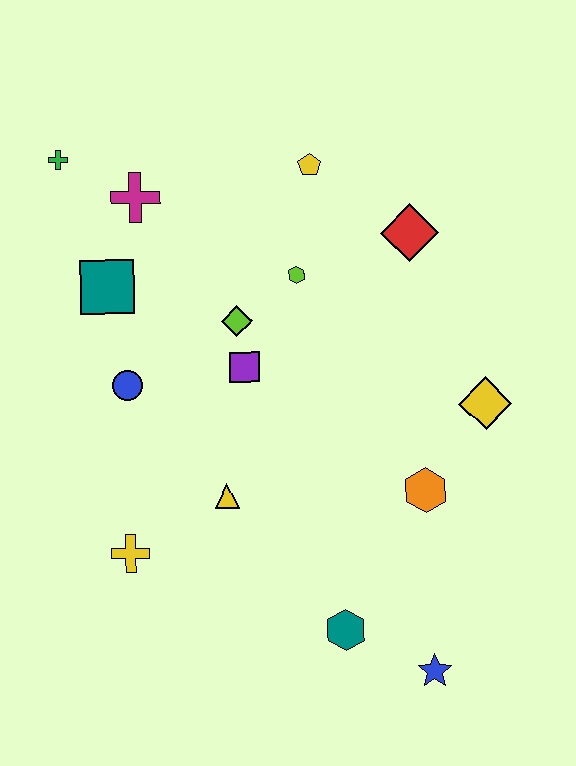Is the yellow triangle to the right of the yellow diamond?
No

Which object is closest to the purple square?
The lime diamond is closest to the purple square.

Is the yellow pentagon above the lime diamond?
Yes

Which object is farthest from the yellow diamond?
The green cross is farthest from the yellow diamond.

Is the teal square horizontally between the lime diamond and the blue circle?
No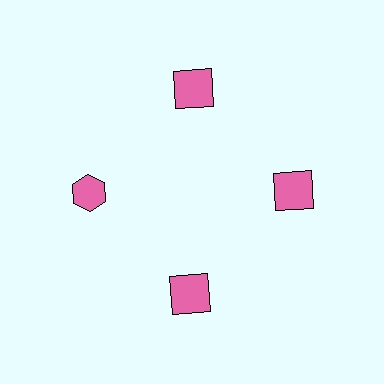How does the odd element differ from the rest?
It has a different shape: hexagon instead of square.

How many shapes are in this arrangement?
There are 4 shapes arranged in a ring pattern.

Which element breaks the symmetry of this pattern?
The pink hexagon at roughly the 9 o'clock position breaks the symmetry. All other shapes are pink squares.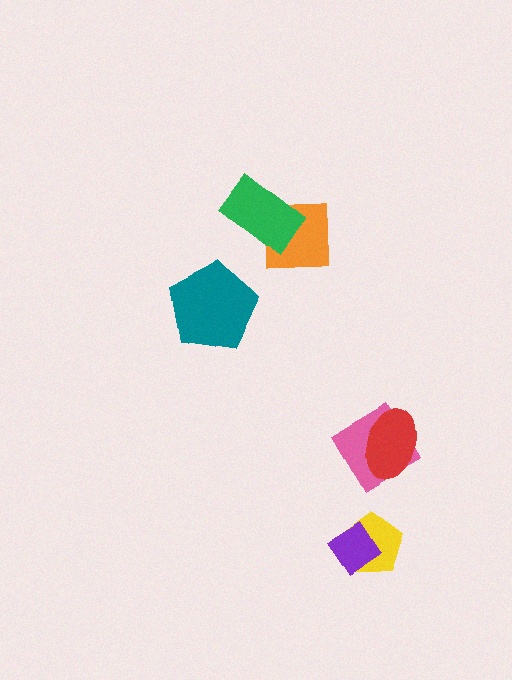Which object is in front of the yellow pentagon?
The purple diamond is in front of the yellow pentagon.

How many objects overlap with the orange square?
1 object overlaps with the orange square.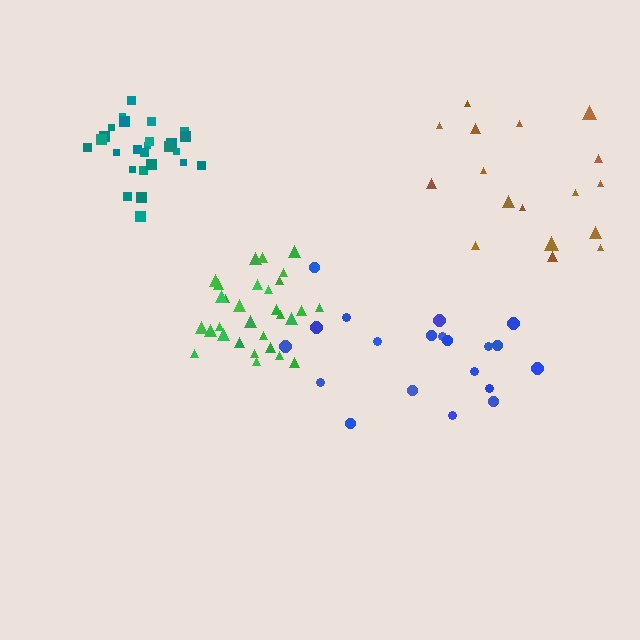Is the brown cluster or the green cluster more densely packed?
Green.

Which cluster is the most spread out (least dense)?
Brown.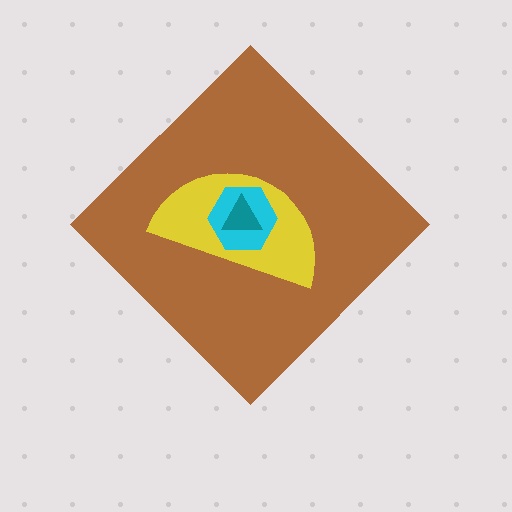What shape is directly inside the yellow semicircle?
The cyan hexagon.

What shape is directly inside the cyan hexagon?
The teal triangle.